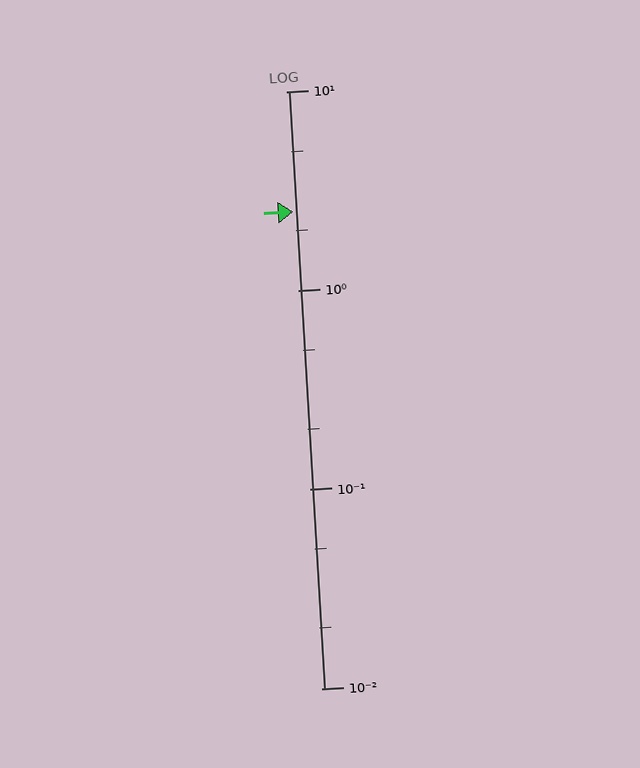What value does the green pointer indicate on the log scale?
The pointer indicates approximately 2.5.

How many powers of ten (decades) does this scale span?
The scale spans 3 decades, from 0.01 to 10.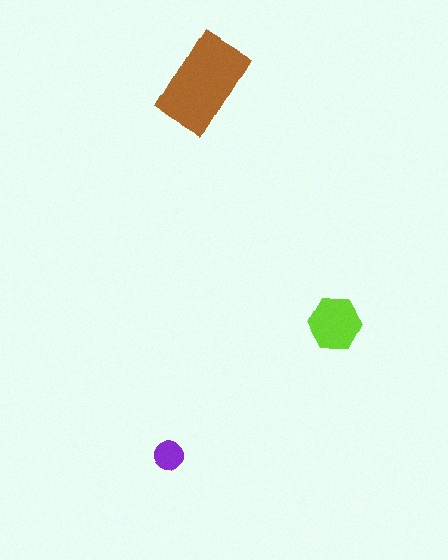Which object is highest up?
The brown rectangle is topmost.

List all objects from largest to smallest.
The brown rectangle, the lime hexagon, the purple circle.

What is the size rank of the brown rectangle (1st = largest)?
1st.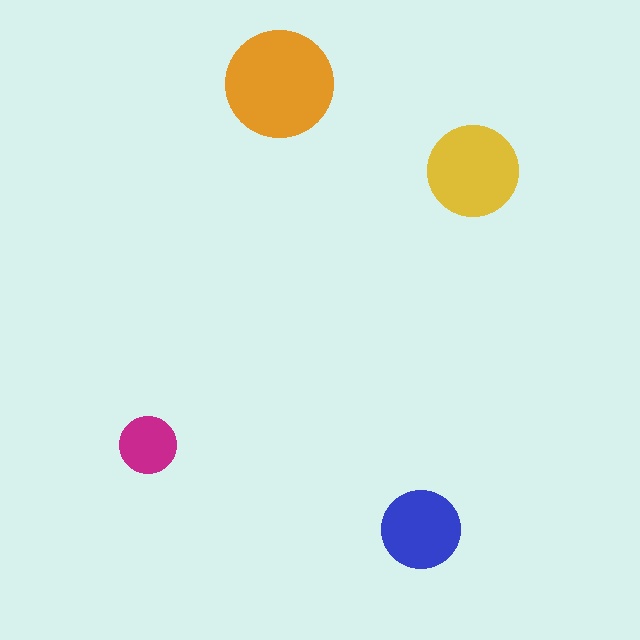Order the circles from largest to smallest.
the orange one, the yellow one, the blue one, the magenta one.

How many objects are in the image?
There are 4 objects in the image.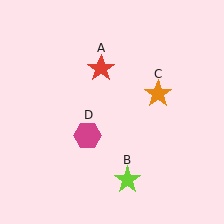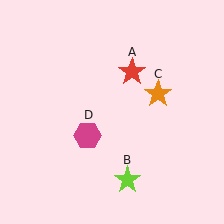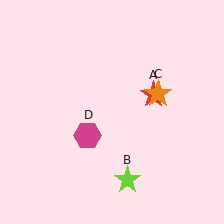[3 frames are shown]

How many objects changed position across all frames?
1 object changed position: red star (object A).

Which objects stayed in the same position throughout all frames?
Lime star (object B) and orange star (object C) and magenta hexagon (object D) remained stationary.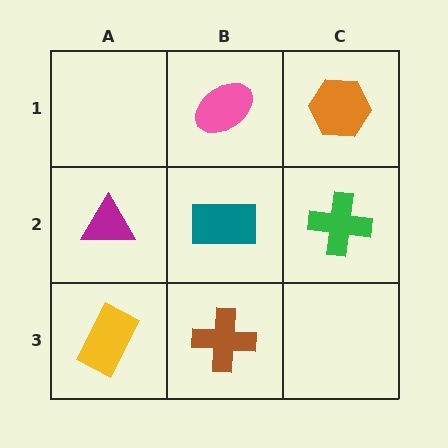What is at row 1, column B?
A pink ellipse.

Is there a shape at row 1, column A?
No, that cell is empty.